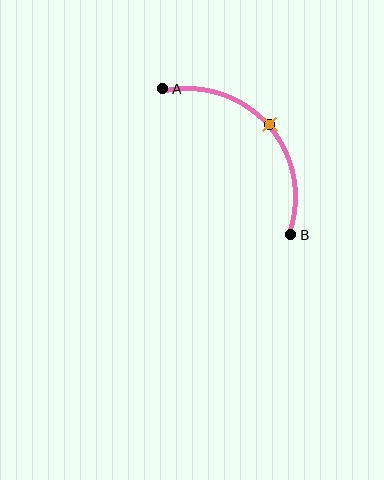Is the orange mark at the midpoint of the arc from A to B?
Yes. The orange mark lies on the arc at equal arc-length from both A and B — it is the arc midpoint.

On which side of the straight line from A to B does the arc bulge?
The arc bulges above and to the right of the straight line connecting A and B.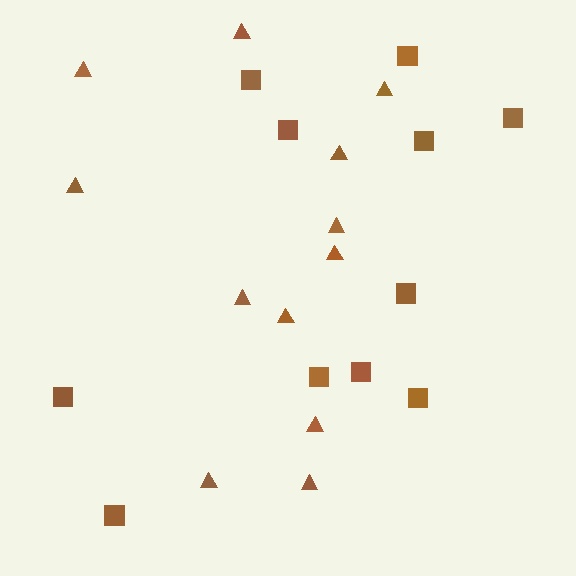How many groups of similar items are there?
There are 2 groups: one group of squares (11) and one group of triangles (12).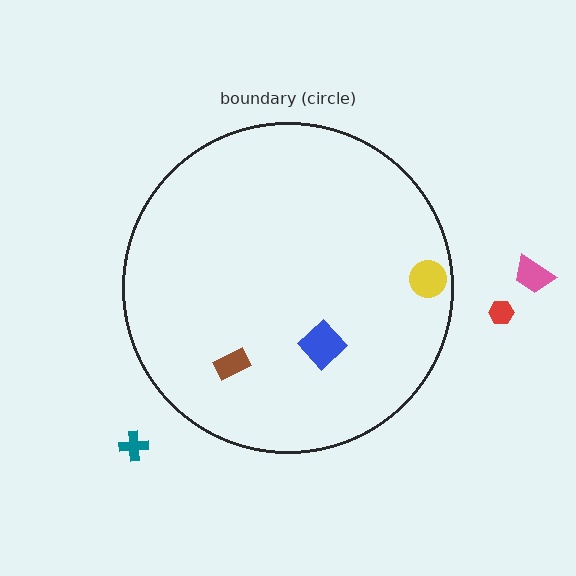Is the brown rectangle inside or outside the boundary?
Inside.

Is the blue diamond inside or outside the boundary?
Inside.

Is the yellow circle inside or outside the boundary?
Inside.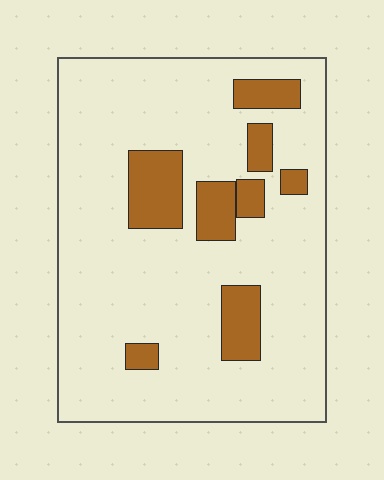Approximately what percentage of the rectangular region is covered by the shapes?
Approximately 15%.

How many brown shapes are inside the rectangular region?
8.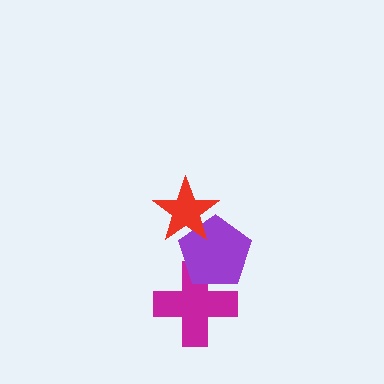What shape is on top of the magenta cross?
The purple pentagon is on top of the magenta cross.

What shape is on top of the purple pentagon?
The red star is on top of the purple pentagon.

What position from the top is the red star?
The red star is 1st from the top.